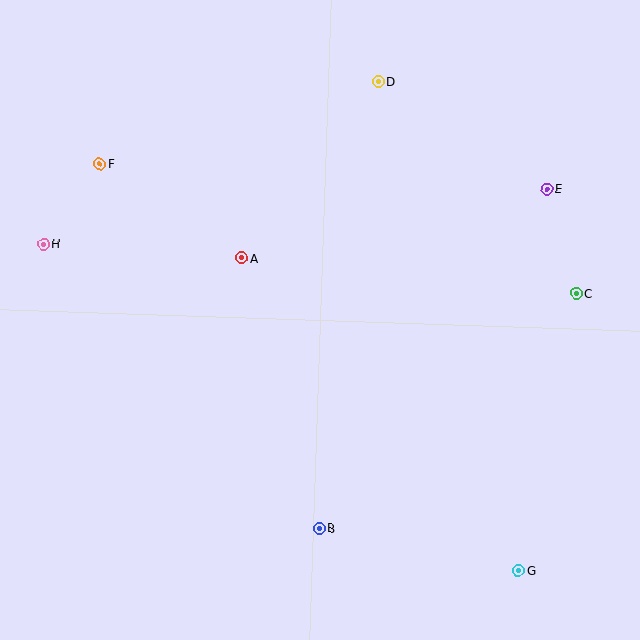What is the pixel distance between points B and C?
The distance between B and C is 348 pixels.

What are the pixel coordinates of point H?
Point H is at (44, 244).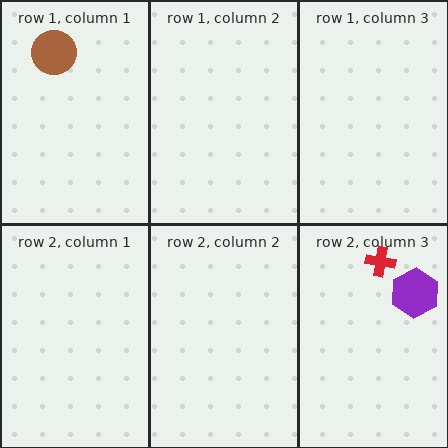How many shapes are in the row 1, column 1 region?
1.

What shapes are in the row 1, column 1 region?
The brown circle.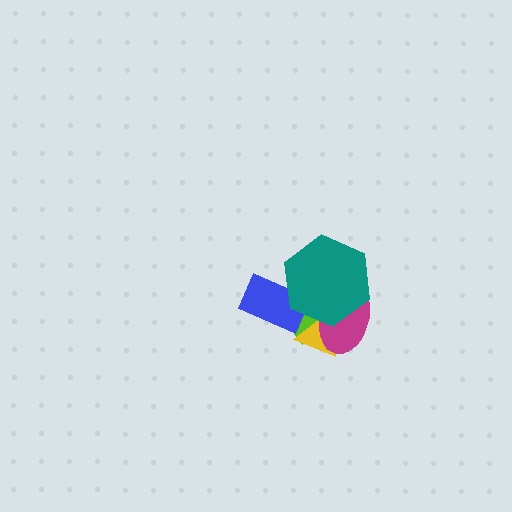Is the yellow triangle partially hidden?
Yes, it is partially covered by another shape.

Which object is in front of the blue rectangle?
The teal hexagon is in front of the blue rectangle.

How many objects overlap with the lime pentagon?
4 objects overlap with the lime pentagon.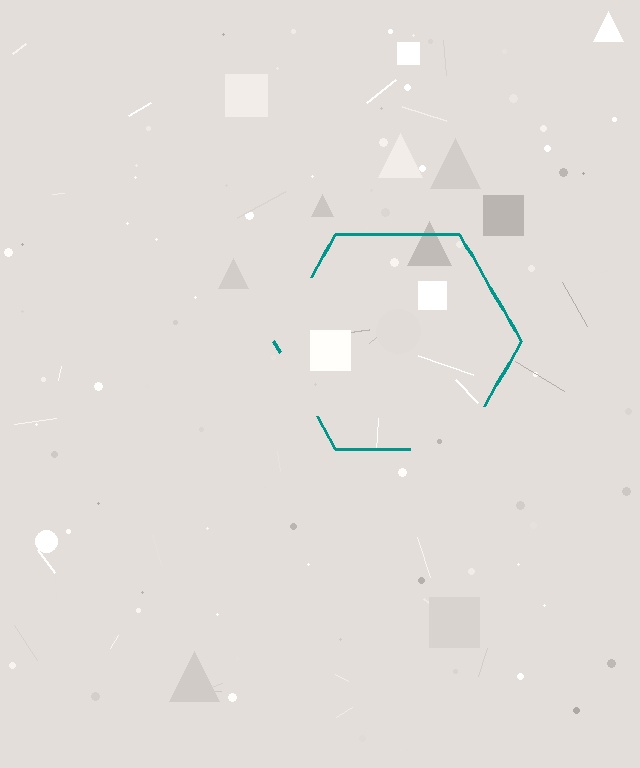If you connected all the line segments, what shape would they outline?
They would outline a hexagon.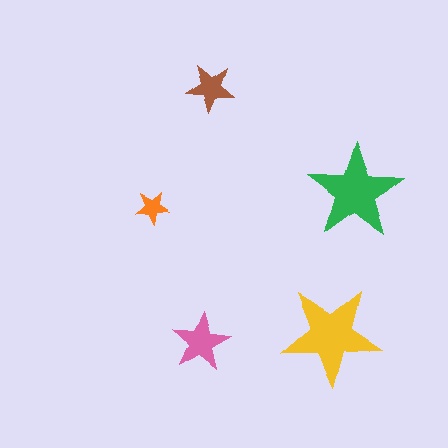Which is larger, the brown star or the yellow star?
The yellow one.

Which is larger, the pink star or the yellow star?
The yellow one.